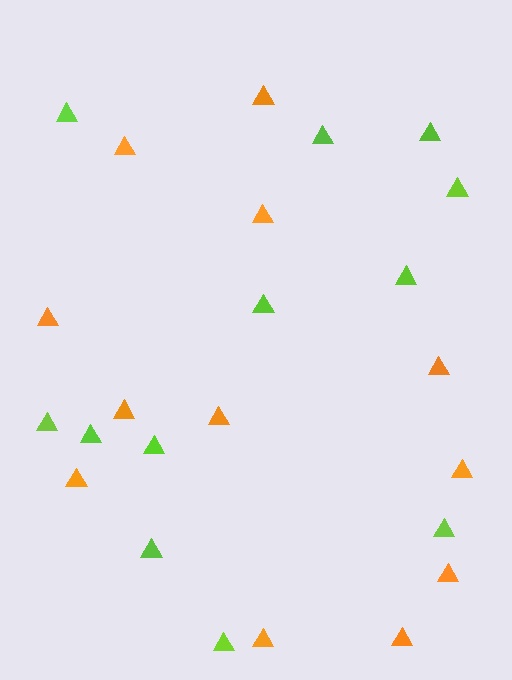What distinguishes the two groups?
There are 2 groups: one group of orange triangles (12) and one group of lime triangles (12).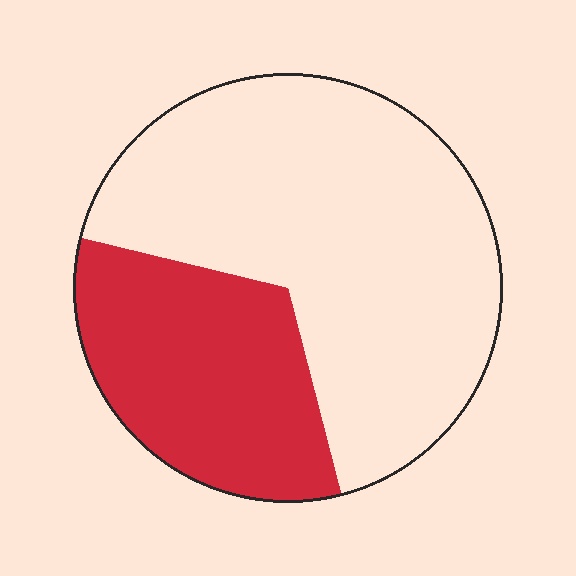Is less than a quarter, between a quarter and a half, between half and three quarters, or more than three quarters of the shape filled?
Between a quarter and a half.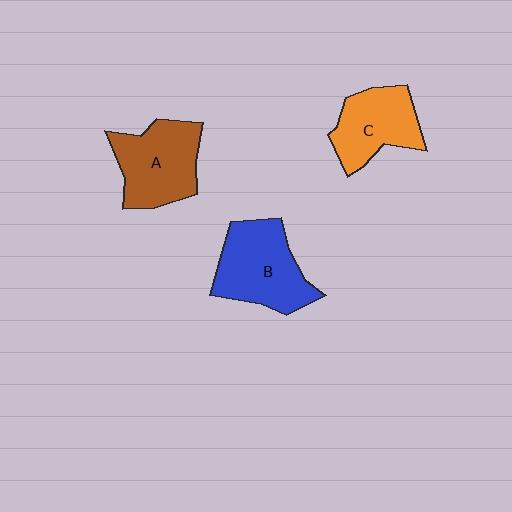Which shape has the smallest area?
Shape C (orange).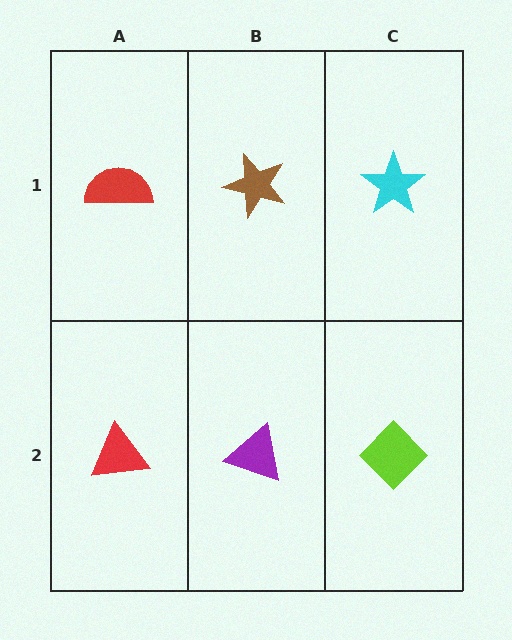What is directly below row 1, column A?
A red triangle.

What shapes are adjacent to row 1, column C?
A lime diamond (row 2, column C), a brown star (row 1, column B).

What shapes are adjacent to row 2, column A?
A red semicircle (row 1, column A), a purple triangle (row 2, column B).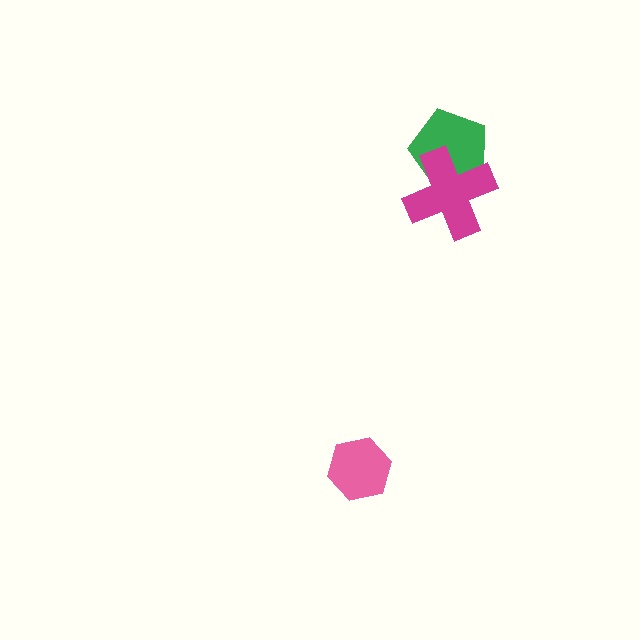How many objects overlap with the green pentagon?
1 object overlaps with the green pentagon.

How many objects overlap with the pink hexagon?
0 objects overlap with the pink hexagon.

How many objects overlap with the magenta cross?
1 object overlaps with the magenta cross.